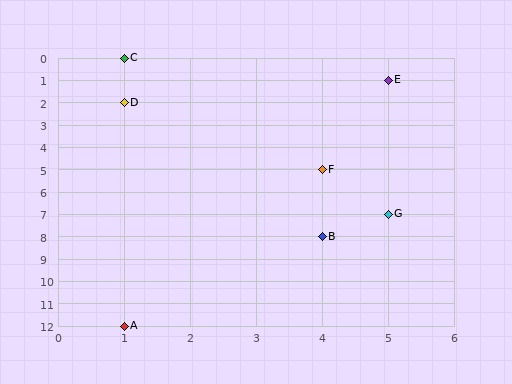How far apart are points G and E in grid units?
Points G and E are 6 rows apart.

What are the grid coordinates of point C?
Point C is at grid coordinates (1, 0).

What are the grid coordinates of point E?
Point E is at grid coordinates (5, 1).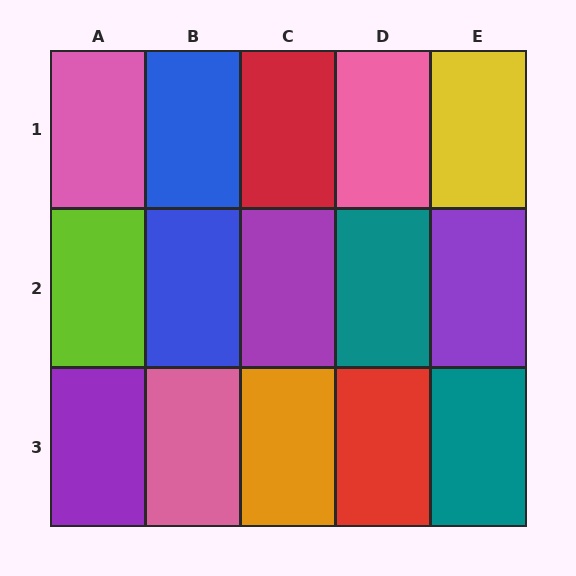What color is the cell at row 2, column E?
Purple.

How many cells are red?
2 cells are red.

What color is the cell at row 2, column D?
Teal.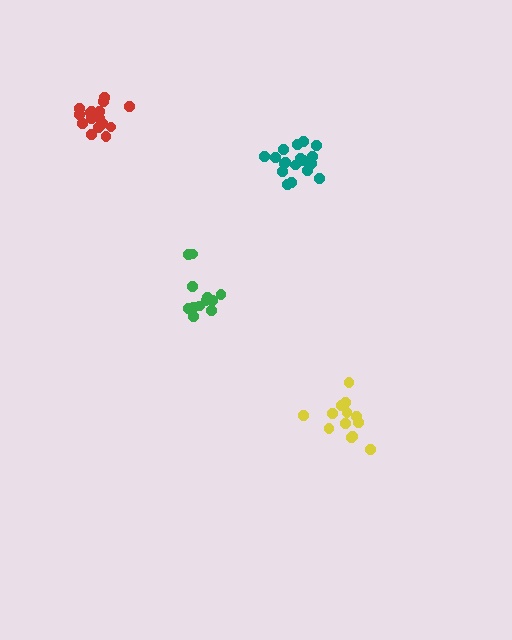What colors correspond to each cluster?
The clusters are colored: green, yellow, teal, red.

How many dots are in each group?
Group 1: 13 dots, Group 2: 14 dots, Group 3: 18 dots, Group 4: 17 dots (62 total).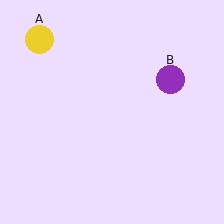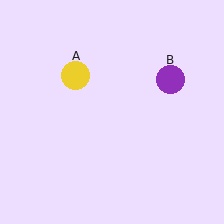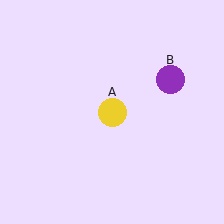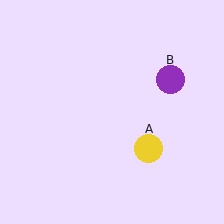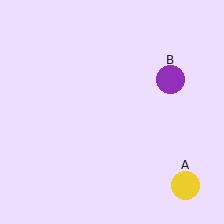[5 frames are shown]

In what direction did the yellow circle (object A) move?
The yellow circle (object A) moved down and to the right.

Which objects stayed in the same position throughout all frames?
Purple circle (object B) remained stationary.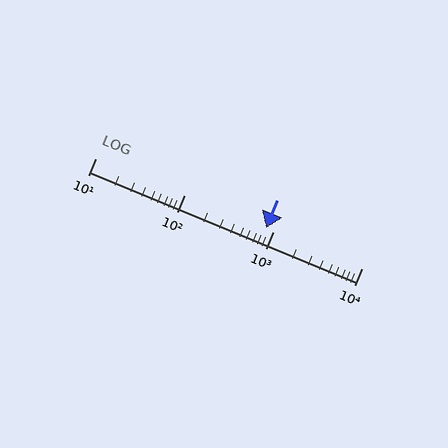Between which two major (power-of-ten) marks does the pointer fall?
The pointer is between 100 and 1000.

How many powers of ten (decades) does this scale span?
The scale spans 3 decades, from 10 to 10000.